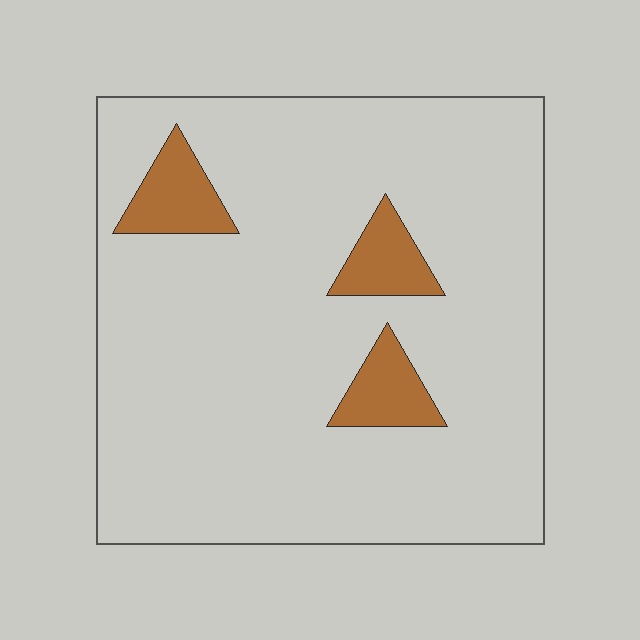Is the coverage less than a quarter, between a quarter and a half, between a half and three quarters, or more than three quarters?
Less than a quarter.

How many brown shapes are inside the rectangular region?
3.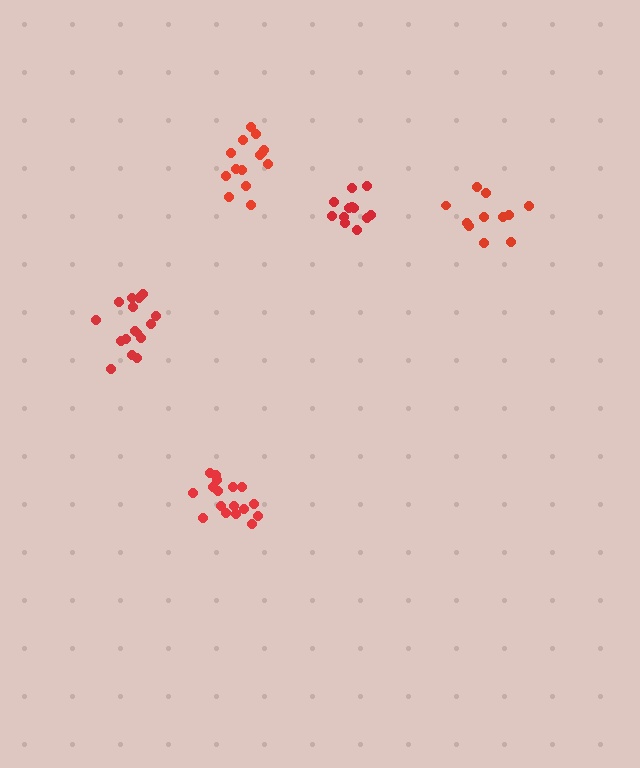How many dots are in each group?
Group 1: 16 dots, Group 2: 17 dots, Group 3: 11 dots, Group 4: 14 dots, Group 5: 12 dots (70 total).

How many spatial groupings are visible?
There are 5 spatial groupings.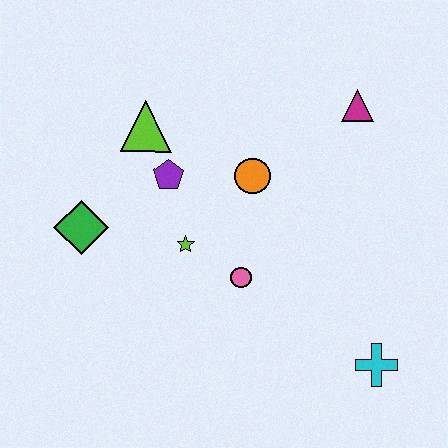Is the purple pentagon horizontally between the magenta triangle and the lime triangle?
Yes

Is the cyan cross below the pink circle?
Yes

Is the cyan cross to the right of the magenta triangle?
Yes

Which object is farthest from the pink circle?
The magenta triangle is farthest from the pink circle.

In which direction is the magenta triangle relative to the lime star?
The magenta triangle is to the right of the lime star.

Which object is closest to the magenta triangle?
The orange circle is closest to the magenta triangle.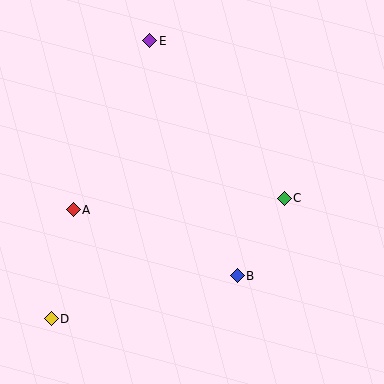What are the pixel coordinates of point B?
Point B is at (237, 276).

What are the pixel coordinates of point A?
Point A is at (73, 210).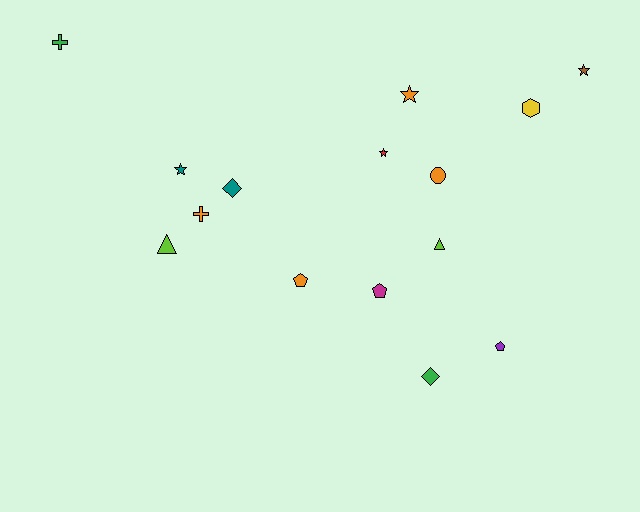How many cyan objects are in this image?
There are no cyan objects.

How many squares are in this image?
There are no squares.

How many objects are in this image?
There are 15 objects.